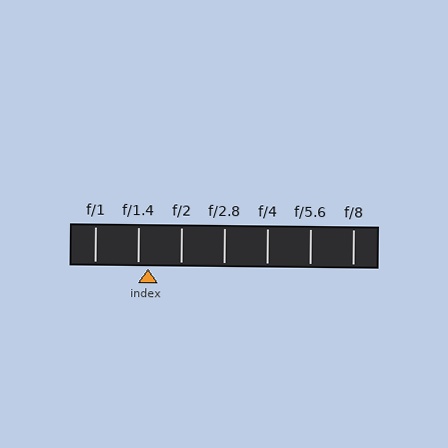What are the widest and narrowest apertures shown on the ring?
The widest aperture shown is f/1 and the narrowest is f/8.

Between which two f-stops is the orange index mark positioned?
The index mark is between f/1.4 and f/2.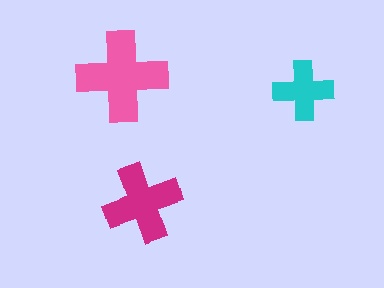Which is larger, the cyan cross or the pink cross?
The pink one.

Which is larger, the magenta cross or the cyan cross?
The magenta one.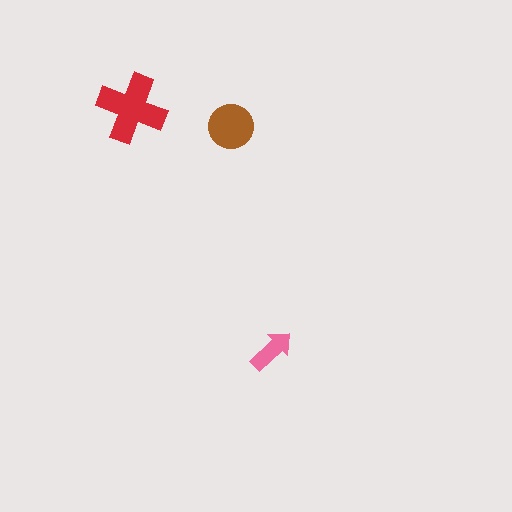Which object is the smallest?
The pink arrow.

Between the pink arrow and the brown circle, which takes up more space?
The brown circle.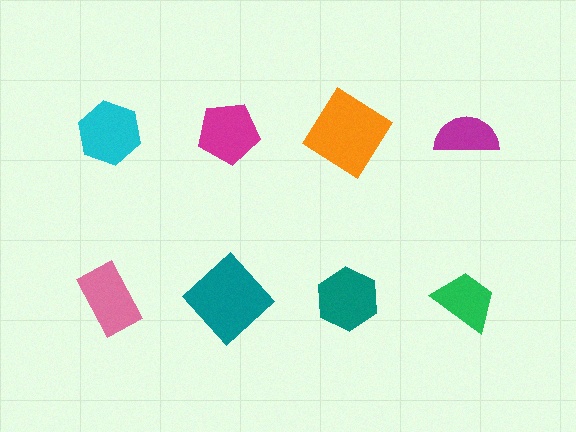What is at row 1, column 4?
A magenta semicircle.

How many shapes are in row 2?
4 shapes.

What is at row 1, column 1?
A cyan hexagon.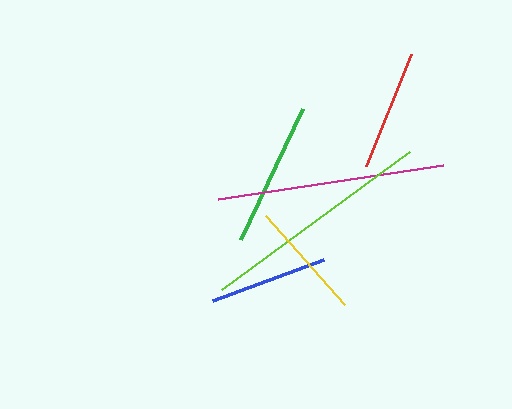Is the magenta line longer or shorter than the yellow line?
The magenta line is longer than the yellow line.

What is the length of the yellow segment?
The yellow segment is approximately 119 pixels long.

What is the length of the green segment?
The green segment is approximately 145 pixels long.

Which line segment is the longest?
The lime line is the longest at approximately 233 pixels.